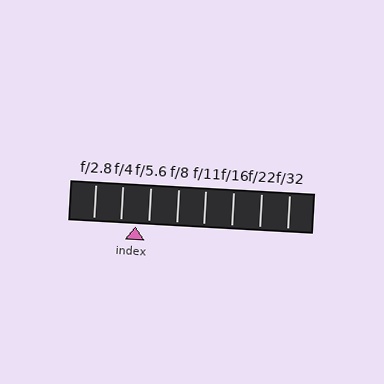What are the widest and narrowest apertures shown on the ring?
The widest aperture shown is f/2.8 and the narrowest is f/32.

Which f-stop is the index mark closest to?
The index mark is closest to f/5.6.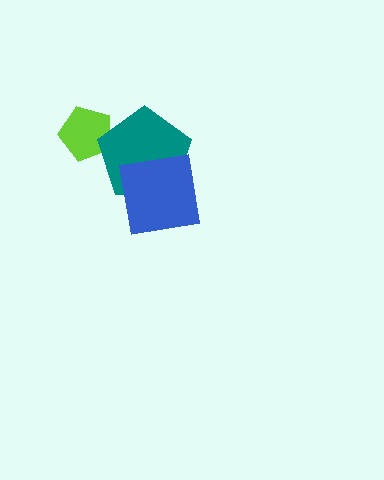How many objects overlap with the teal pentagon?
2 objects overlap with the teal pentagon.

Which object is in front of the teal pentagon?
The blue square is in front of the teal pentagon.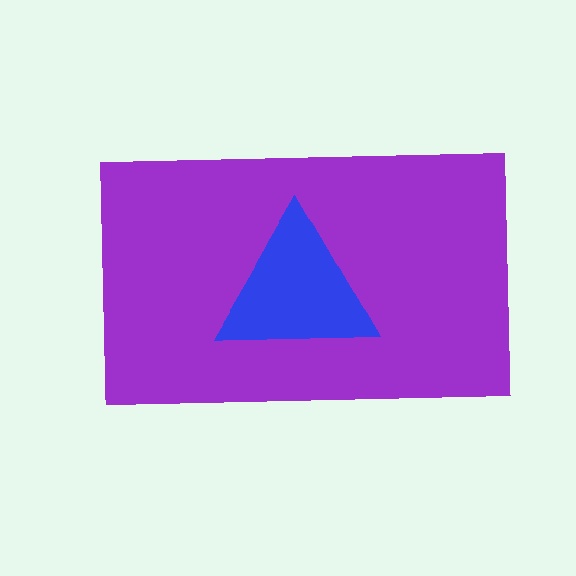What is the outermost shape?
The purple rectangle.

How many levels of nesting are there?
2.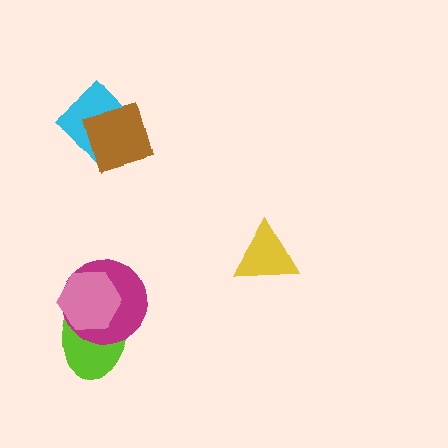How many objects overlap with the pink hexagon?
2 objects overlap with the pink hexagon.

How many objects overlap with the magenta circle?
2 objects overlap with the magenta circle.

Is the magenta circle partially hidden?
Yes, it is partially covered by another shape.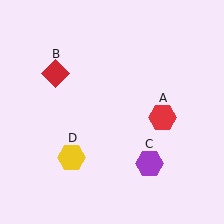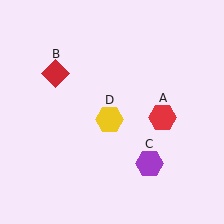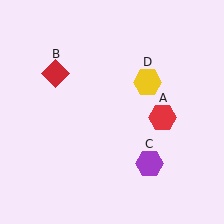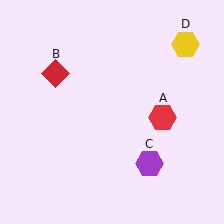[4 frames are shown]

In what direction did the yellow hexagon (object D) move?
The yellow hexagon (object D) moved up and to the right.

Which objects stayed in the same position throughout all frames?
Red hexagon (object A) and red diamond (object B) and purple hexagon (object C) remained stationary.